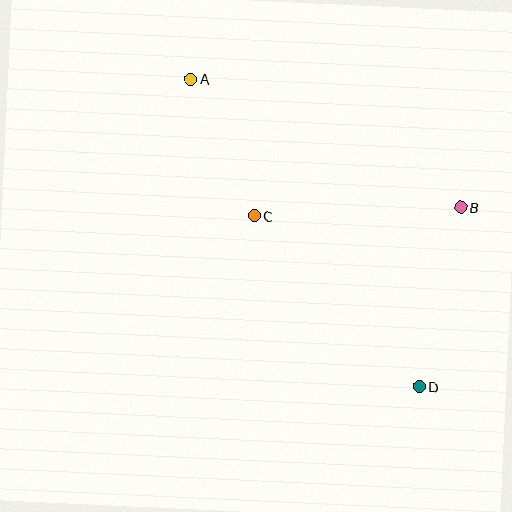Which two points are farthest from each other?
Points A and D are farthest from each other.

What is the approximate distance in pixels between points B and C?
The distance between B and C is approximately 207 pixels.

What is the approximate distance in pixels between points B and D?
The distance between B and D is approximately 184 pixels.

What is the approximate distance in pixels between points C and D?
The distance between C and D is approximately 238 pixels.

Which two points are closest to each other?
Points A and C are closest to each other.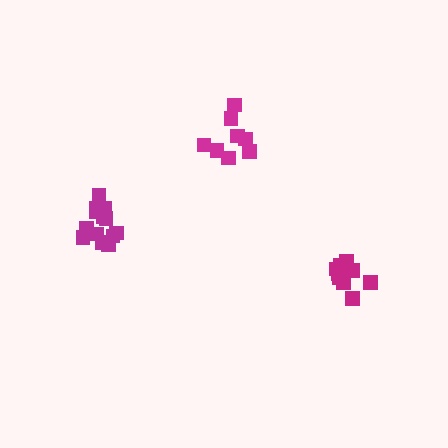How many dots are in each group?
Group 1: 10 dots, Group 2: 13 dots, Group 3: 8 dots (31 total).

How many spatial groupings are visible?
There are 3 spatial groupings.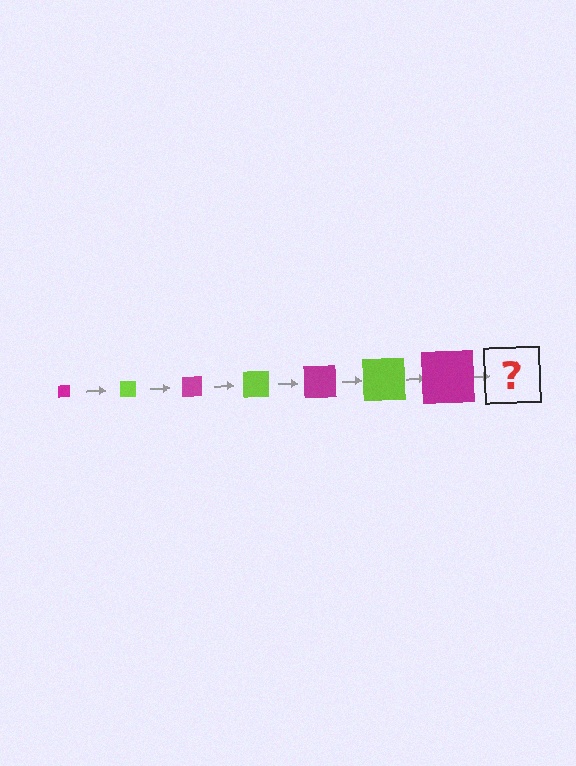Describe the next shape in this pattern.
It should be a lime square, larger than the previous one.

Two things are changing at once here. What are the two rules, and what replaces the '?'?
The two rules are that the square grows larger each step and the color cycles through magenta and lime. The '?' should be a lime square, larger than the previous one.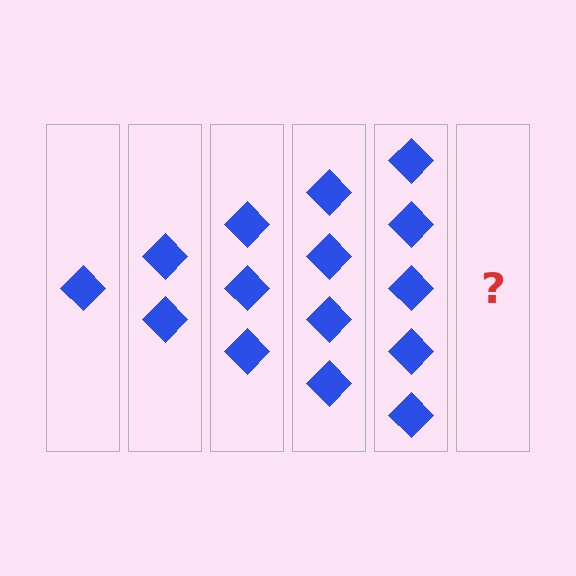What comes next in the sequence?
The next element should be 6 diamonds.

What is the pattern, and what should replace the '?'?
The pattern is that each step adds one more diamond. The '?' should be 6 diamonds.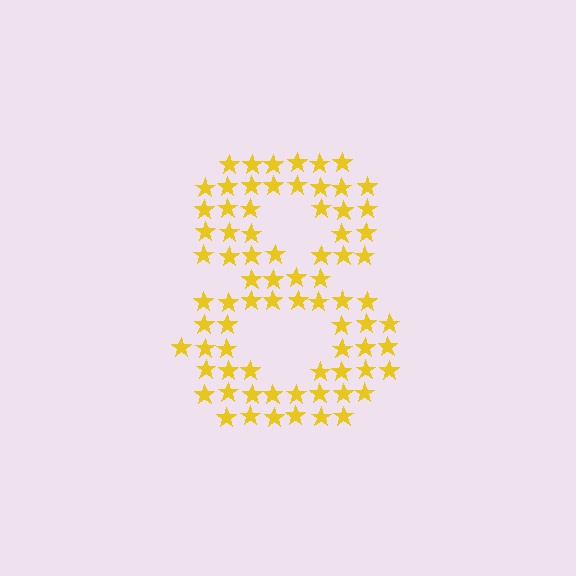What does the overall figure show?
The overall figure shows the digit 8.